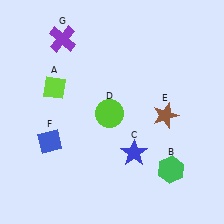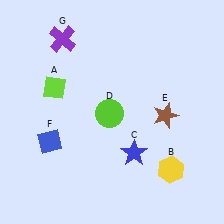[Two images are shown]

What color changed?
The hexagon (B) changed from green in Image 1 to yellow in Image 2.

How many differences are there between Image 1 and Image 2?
There is 1 difference between the two images.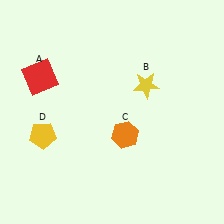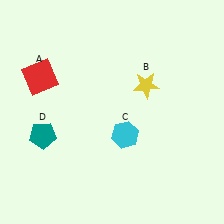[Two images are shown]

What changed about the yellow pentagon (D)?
In Image 1, D is yellow. In Image 2, it changed to teal.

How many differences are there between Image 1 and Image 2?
There are 2 differences between the two images.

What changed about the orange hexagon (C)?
In Image 1, C is orange. In Image 2, it changed to cyan.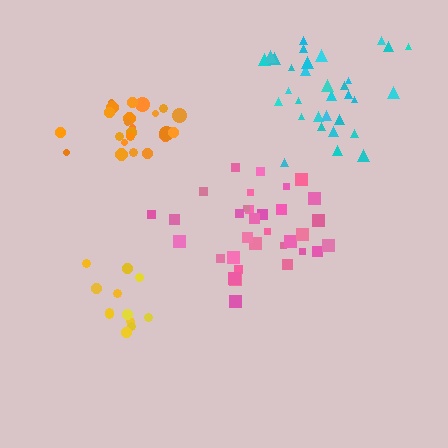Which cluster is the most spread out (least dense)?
Yellow.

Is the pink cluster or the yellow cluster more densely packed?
Pink.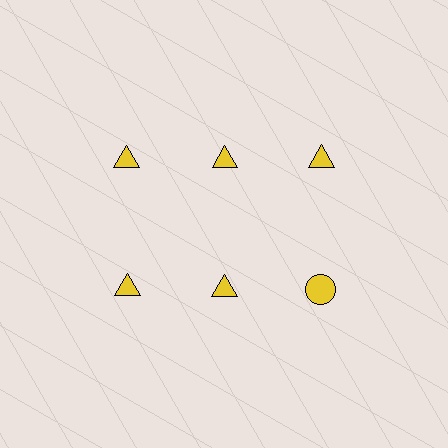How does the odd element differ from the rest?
It has a different shape: circle instead of triangle.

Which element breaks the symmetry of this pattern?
The yellow circle in the second row, center column breaks the symmetry. All other shapes are yellow triangles.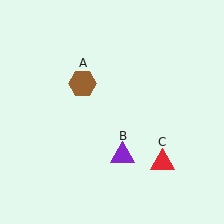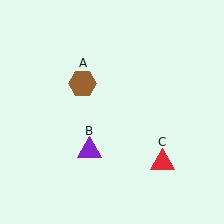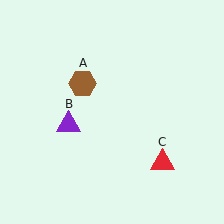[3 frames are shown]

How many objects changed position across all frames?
1 object changed position: purple triangle (object B).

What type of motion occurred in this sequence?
The purple triangle (object B) rotated clockwise around the center of the scene.